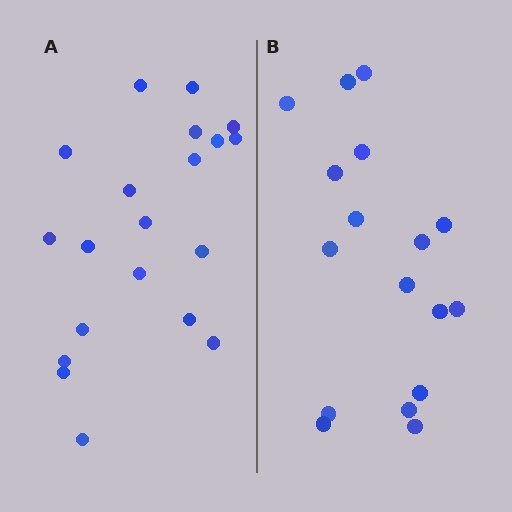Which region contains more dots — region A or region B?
Region A (the left region) has more dots.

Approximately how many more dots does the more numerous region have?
Region A has just a few more — roughly 2 or 3 more dots than region B.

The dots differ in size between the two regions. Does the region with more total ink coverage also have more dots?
No. Region B has more total ink coverage because its dots are larger, but region A actually contains more individual dots. Total area can be misleading — the number of items is what matters here.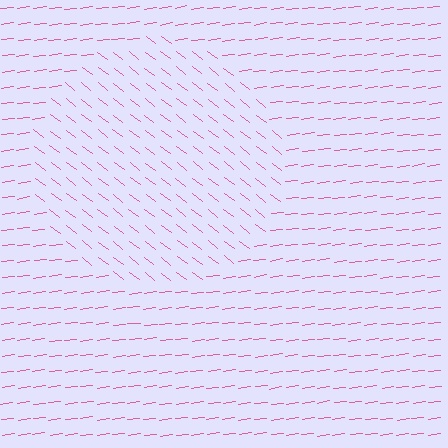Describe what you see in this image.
The image is filled with small pink line segments. A circle region in the image has lines oriented differently from the surrounding lines, creating a visible texture boundary.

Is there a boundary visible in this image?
Yes, there is a texture boundary formed by a change in line orientation.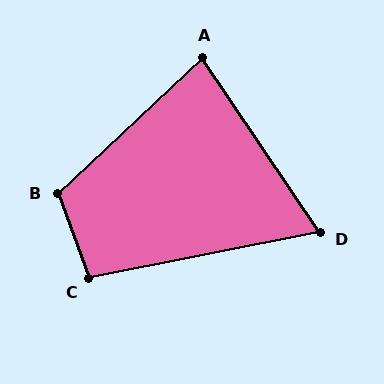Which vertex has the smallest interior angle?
D, at approximately 67 degrees.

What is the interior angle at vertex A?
Approximately 81 degrees (acute).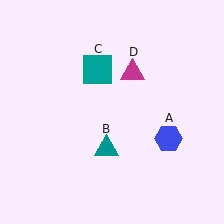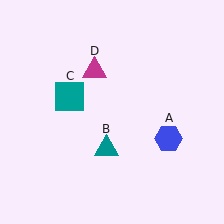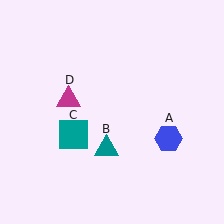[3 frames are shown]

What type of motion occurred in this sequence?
The teal square (object C), magenta triangle (object D) rotated counterclockwise around the center of the scene.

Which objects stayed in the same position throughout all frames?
Blue hexagon (object A) and teal triangle (object B) remained stationary.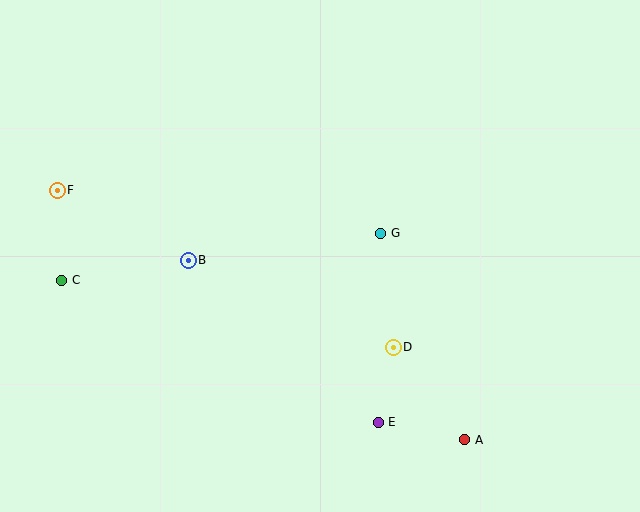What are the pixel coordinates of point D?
Point D is at (393, 347).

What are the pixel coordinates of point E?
Point E is at (378, 422).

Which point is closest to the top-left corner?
Point F is closest to the top-left corner.